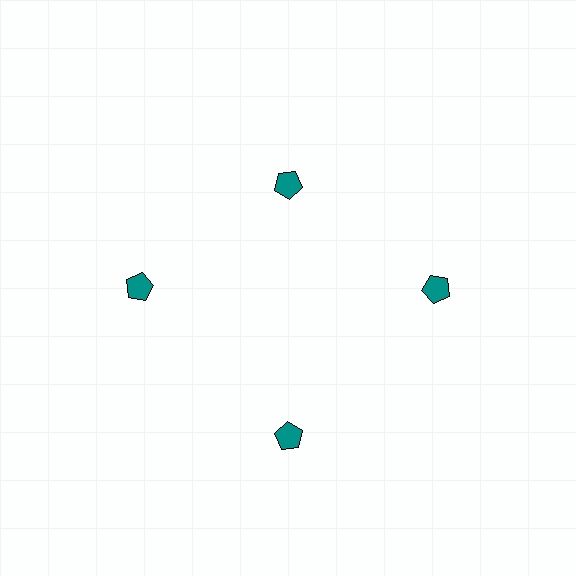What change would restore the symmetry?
The symmetry would be restored by moving it outward, back onto the ring so that all 4 pentagons sit at equal angles and equal distance from the center.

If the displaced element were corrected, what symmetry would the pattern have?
It would have 4-fold rotational symmetry — the pattern would map onto itself every 90 degrees.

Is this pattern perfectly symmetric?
No. The 4 teal pentagons are arranged in a ring, but one element near the 12 o'clock position is pulled inward toward the center, breaking the 4-fold rotational symmetry.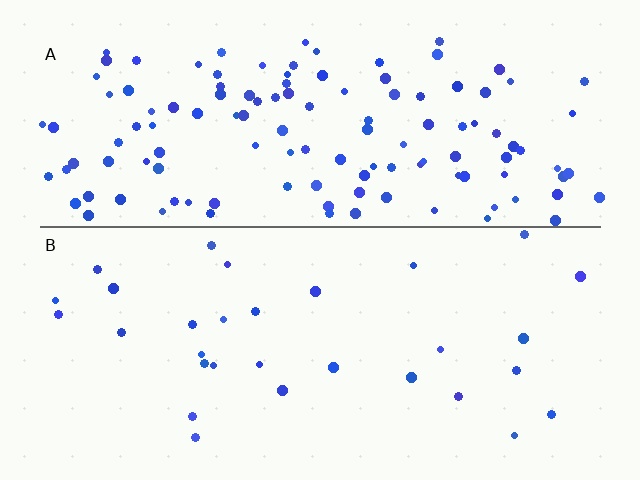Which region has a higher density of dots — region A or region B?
A (the top).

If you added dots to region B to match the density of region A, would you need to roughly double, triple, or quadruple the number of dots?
Approximately quadruple.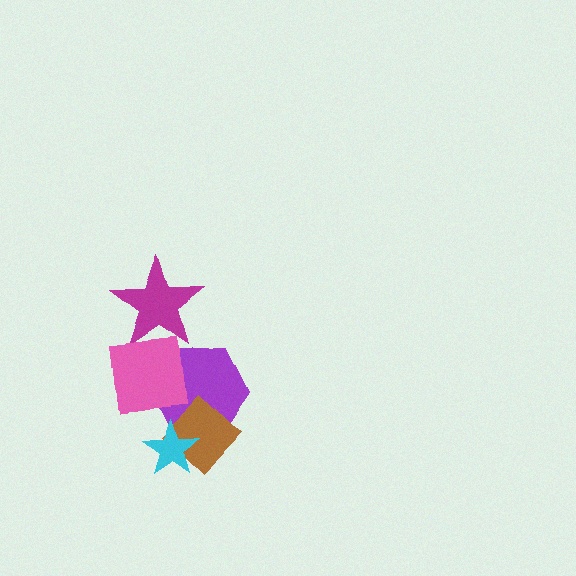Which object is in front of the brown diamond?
The cyan star is in front of the brown diamond.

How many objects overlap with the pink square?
2 objects overlap with the pink square.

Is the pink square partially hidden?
No, no other shape covers it.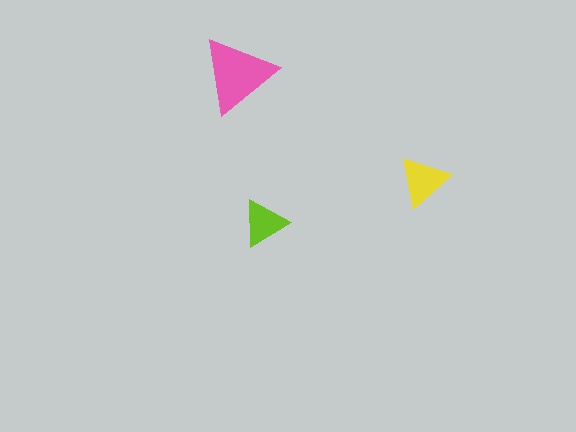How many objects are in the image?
There are 3 objects in the image.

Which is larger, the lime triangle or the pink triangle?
The pink one.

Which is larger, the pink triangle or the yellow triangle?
The pink one.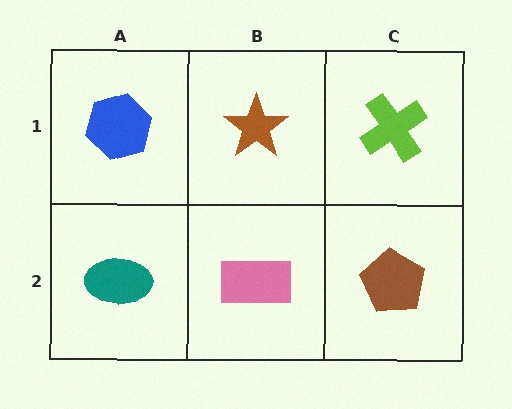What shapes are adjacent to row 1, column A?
A teal ellipse (row 2, column A), a brown star (row 1, column B).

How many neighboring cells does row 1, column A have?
2.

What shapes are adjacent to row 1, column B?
A pink rectangle (row 2, column B), a blue hexagon (row 1, column A), a lime cross (row 1, column C).